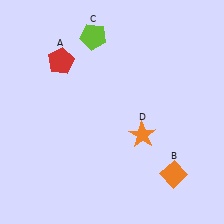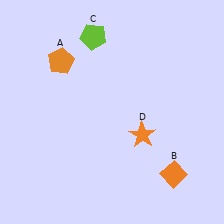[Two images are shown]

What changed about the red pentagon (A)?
In Image 1, A is red. In Image 2, it changed to orange.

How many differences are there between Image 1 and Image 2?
There is 1 difference between the two images.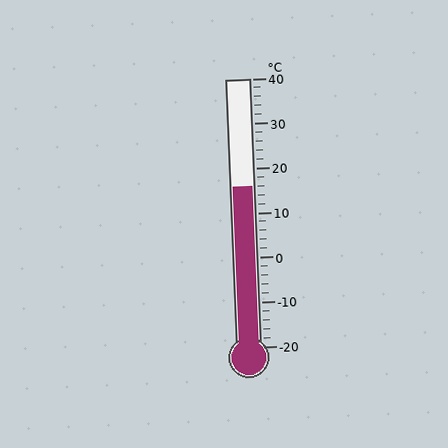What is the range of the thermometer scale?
The thermometer scale ranges from -20°C to 40°C.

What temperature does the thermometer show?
The thermometer shows approximately 16°C.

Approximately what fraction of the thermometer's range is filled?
The thermometer is filled to approximately 60% of its range.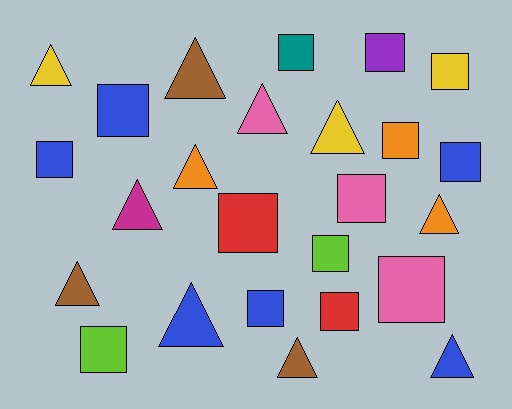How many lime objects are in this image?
There are 2 lime objects.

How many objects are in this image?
There are 25 objects.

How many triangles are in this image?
There are 11 triangles.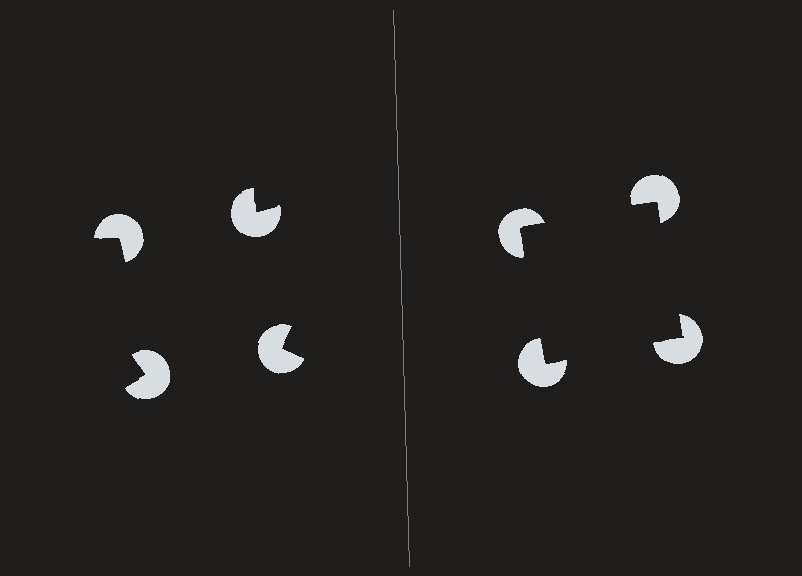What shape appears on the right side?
An illusory square.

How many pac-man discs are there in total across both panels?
8 — 4 on each side.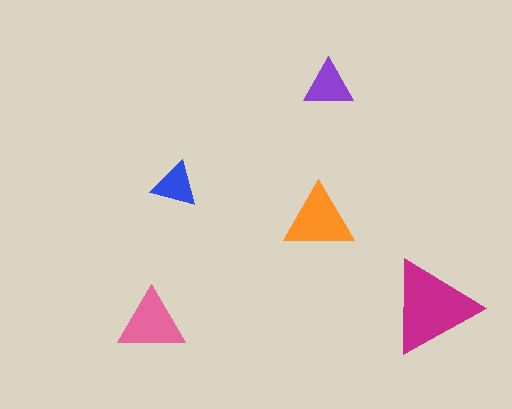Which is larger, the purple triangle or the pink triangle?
The pink one.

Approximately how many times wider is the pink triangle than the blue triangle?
About 1.5 times wider.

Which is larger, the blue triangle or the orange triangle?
The orange one.